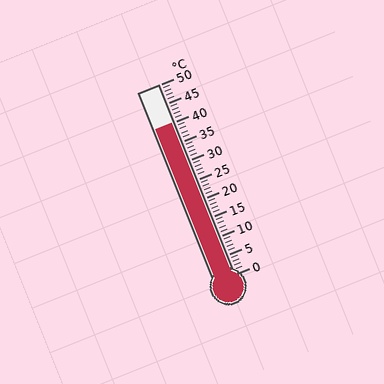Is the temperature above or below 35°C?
The temperature is above 35°C.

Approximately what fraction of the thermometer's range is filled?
The thermometer is filled to approximately 80% of its range.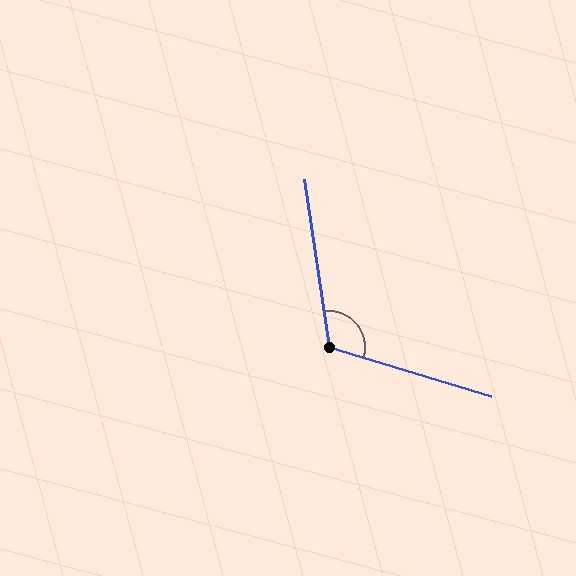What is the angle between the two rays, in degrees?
Approximately 115 degrees.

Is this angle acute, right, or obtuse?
It is obtuse.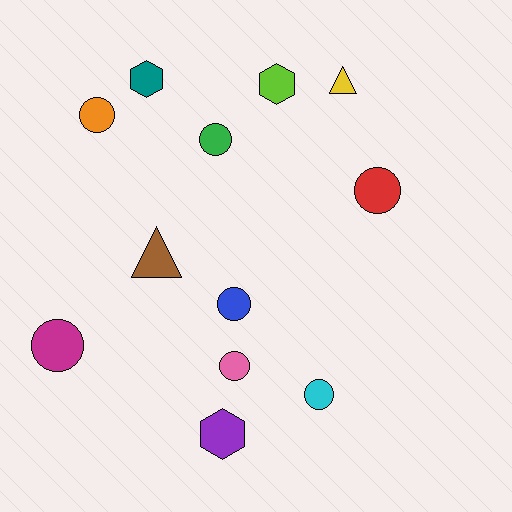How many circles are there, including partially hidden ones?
There are 7 circles.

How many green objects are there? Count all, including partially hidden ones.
There is 1 green object.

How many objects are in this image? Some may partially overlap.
There are 12 objects.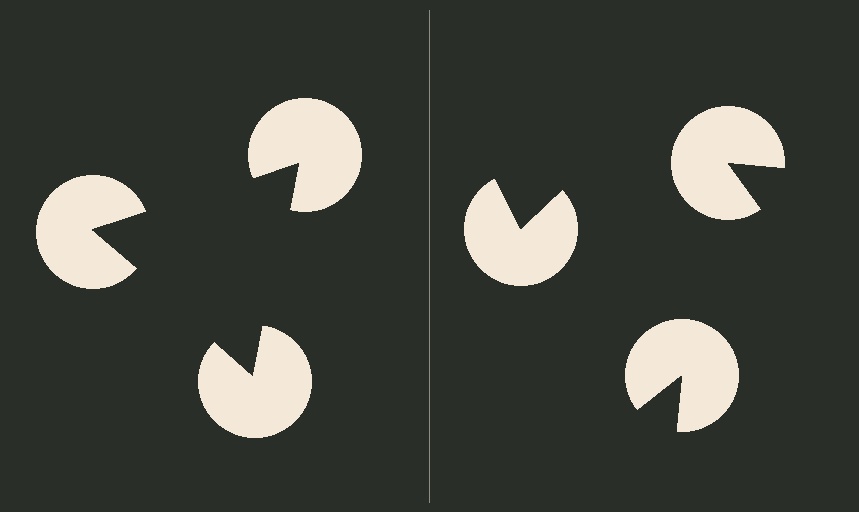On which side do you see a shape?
An illusory triangle appears on the left side. On the right side the wedge cuts are rotated, so no coherent shape forms.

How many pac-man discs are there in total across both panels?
6 — 3 on each side.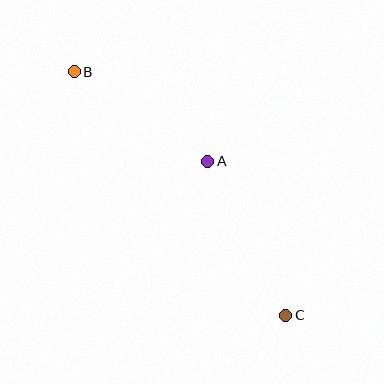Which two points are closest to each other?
Points A and B are closest to each other.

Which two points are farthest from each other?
Points B and C are farthest from each other.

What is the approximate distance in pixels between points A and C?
The distance between A and C is approximately 173 pixels.